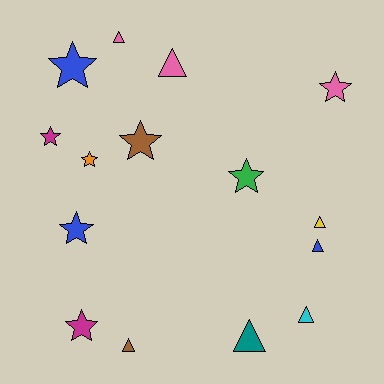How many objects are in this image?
There are 15 objects.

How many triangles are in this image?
There are 7 triangles.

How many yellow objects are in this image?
There is 1 yellow object.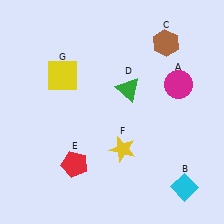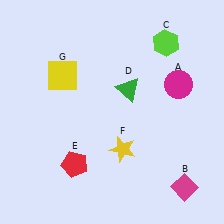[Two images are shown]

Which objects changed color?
B changed from cyan to magenta. C changed from brown to lime.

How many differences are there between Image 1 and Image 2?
There are 2 differences between the two images.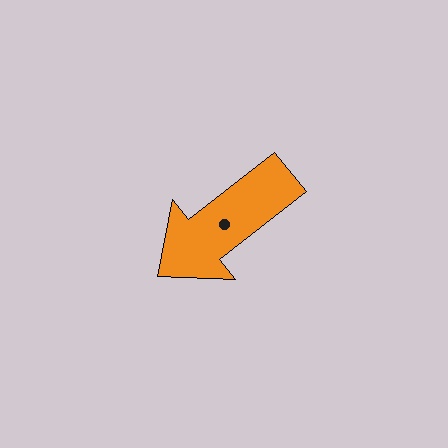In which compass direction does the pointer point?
Southwest.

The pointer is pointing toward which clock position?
Roughly 8 o'clock.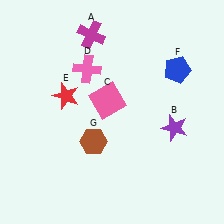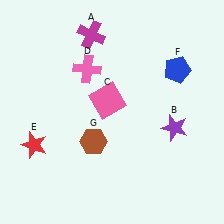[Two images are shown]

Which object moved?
The red star (E) moved down.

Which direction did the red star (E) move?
The red star (E) moved down.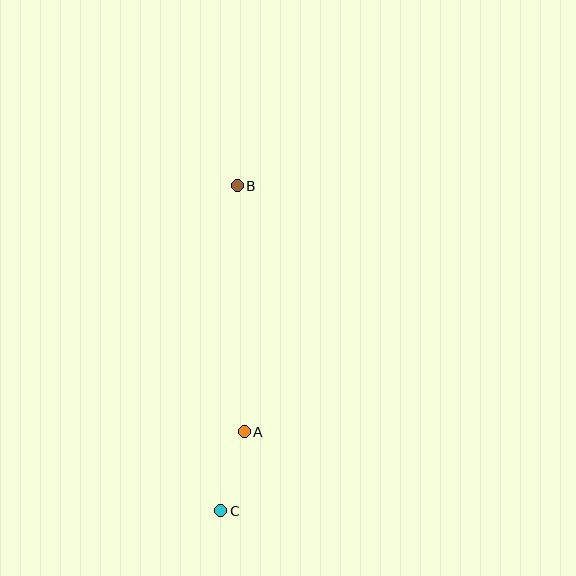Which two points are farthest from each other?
Points B and C are farthest from each other.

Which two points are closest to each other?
Points A and C are closest to each other.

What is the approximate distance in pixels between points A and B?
The distance between A and B is approximately 246 pixels.